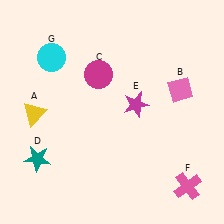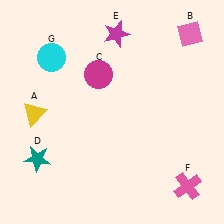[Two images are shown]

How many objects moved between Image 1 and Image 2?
2 objects moved between the two images.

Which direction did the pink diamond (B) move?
The pink diamond (B) moved up.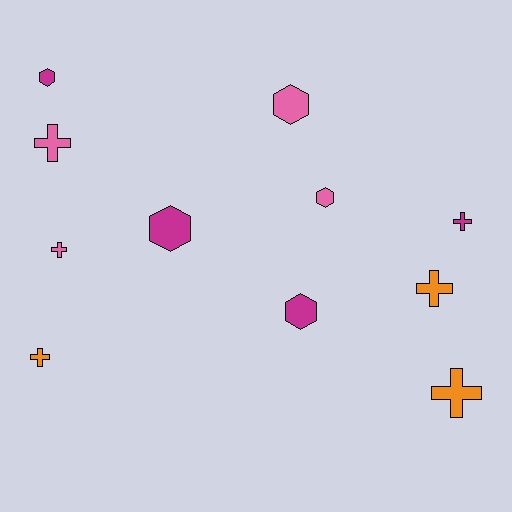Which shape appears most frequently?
Cross, with 6 objects.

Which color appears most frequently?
Pink, with 4 objects.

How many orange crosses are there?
There are 3 orange crosses.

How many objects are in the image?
There are 11 objects.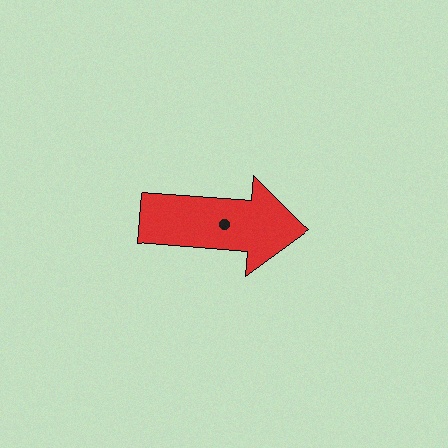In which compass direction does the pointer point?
East.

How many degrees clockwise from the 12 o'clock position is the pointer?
Approximately 94 degrees.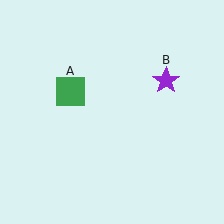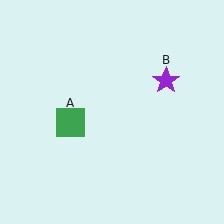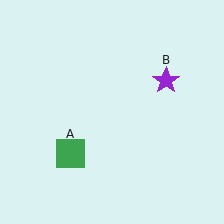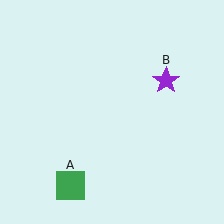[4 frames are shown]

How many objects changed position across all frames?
1 object changed position: green square (object A).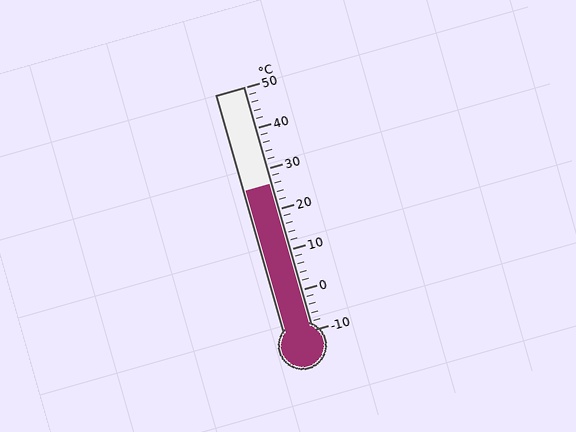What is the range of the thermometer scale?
The thermometer scale ranges from -10°C to 50°C.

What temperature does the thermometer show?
The thermometer shows approximately 26°C.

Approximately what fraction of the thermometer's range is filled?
The thermometer is filled to approximately 60% of its range.